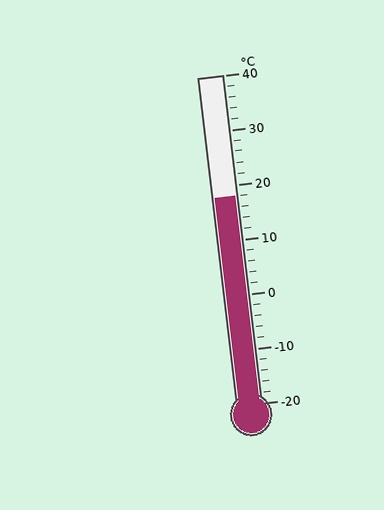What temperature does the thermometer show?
The thermometer shows approximately 18°C.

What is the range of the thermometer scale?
The thermometer scale ranges from -20°C to 40°C.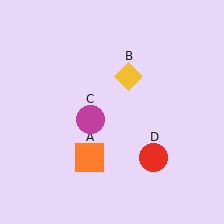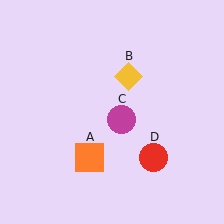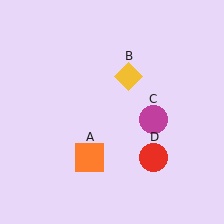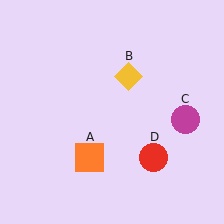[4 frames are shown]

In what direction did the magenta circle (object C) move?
The magenta circle (object C) moved right.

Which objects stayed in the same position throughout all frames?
Orange square (object A) and yellow diamond (object B) and red circle (object D) remained stationary.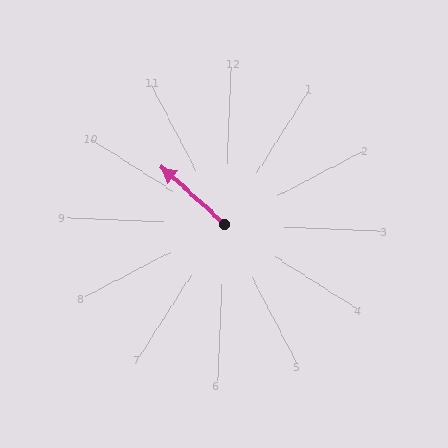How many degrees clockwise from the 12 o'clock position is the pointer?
Approximately 310 degrees.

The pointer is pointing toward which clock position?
Roughly 10 o'clock.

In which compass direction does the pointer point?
Northwest.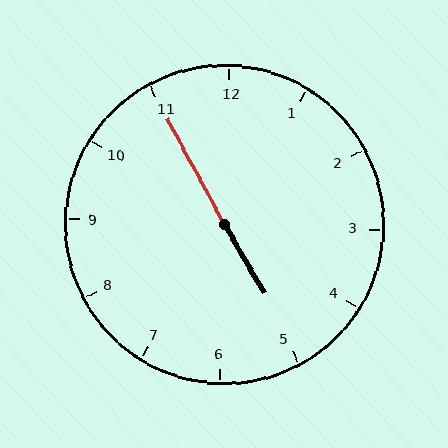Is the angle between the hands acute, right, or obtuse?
It is obtuse.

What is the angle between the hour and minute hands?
Approximately 178 degrees.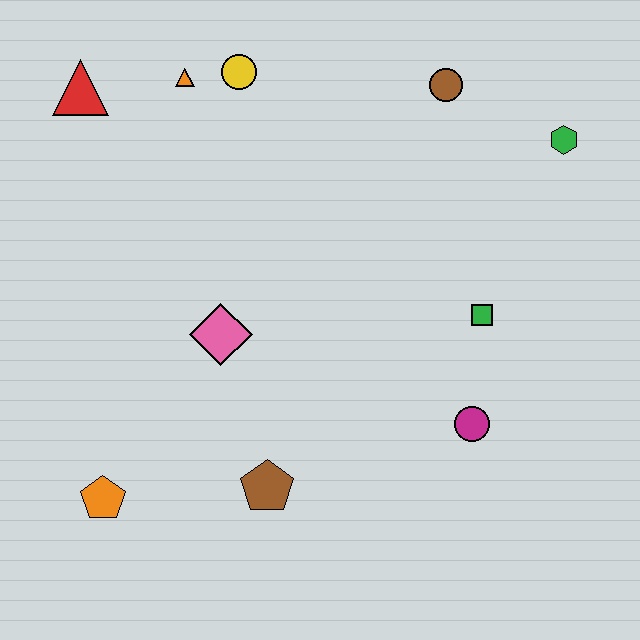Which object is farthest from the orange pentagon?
The green hexagon is farthest from the orange pentagon.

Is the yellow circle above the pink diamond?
Yes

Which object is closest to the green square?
The magenta circle is closest to the green square.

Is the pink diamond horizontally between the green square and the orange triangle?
Yes